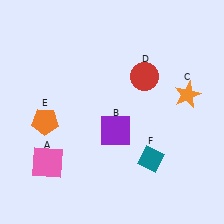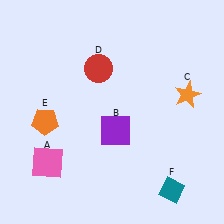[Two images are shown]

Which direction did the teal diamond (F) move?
The teal diamond (F) moved down.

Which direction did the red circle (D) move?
The red circle (D) moved left.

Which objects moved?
The objects that moved are: the red circle (D), the teal diamond (F).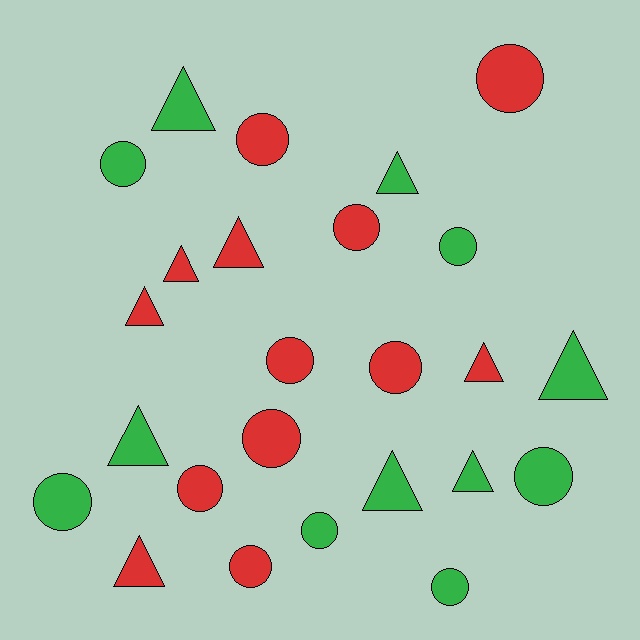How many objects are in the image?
There are 25 objects.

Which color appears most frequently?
Red, with 13 objects.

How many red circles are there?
There are 8 red circles.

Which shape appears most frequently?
Circle, with 14 objects.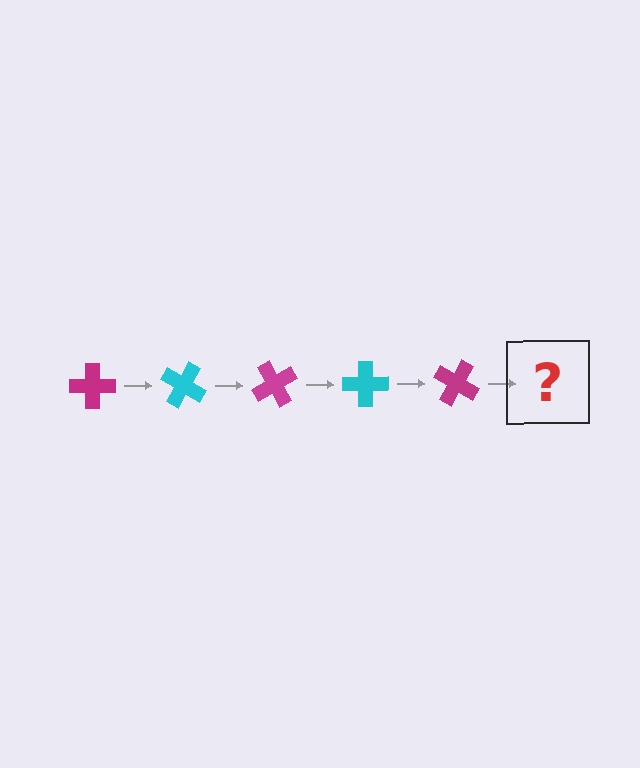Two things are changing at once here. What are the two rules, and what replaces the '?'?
The two rules are that it rotates 30 degrees each step and the color cycles through magenta and cyan. The '?' should be a cyan cross, rotated 150 degrees from the start.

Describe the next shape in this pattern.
It should be a cyan cross, rotated 150 degrees from the start.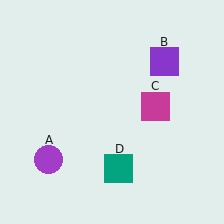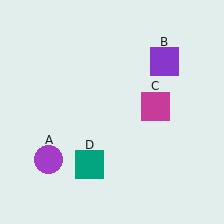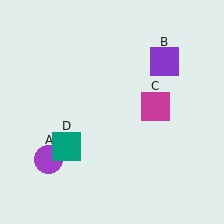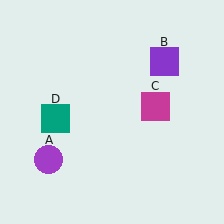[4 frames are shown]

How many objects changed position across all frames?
1 object changed position: teal square (object D).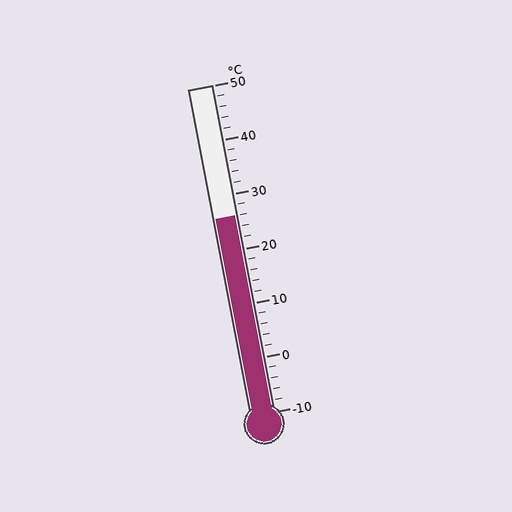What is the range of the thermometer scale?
The thermometer scale ranges from -10°C to 50°C.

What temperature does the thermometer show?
The thermometer shows approximately 26°C.